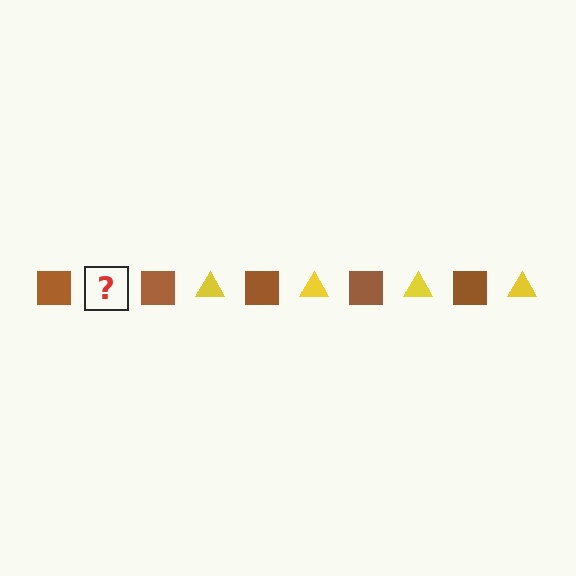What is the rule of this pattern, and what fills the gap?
The rule is that the pattern alternates between brown square and yellow triangle. The gap should be filled with a yellow triangle.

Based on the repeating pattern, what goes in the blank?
The blank should be a yellow triangle.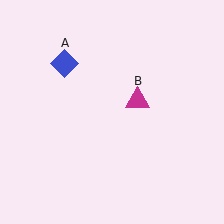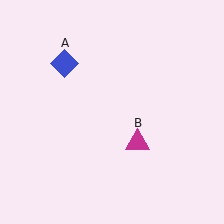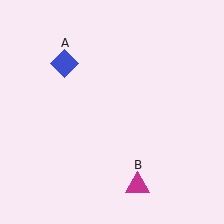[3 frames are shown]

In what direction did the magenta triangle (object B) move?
The magenta triangle (object B) moved down.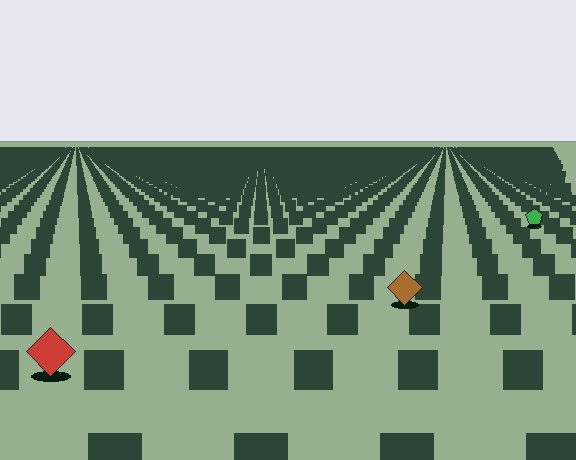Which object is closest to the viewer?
The red diamond is closest. The texture marks near it are larger and more spread out.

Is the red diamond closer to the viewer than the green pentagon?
Yes. The red diamond is closer — you can tell from the texture gradient: the ground texture is coarser near it.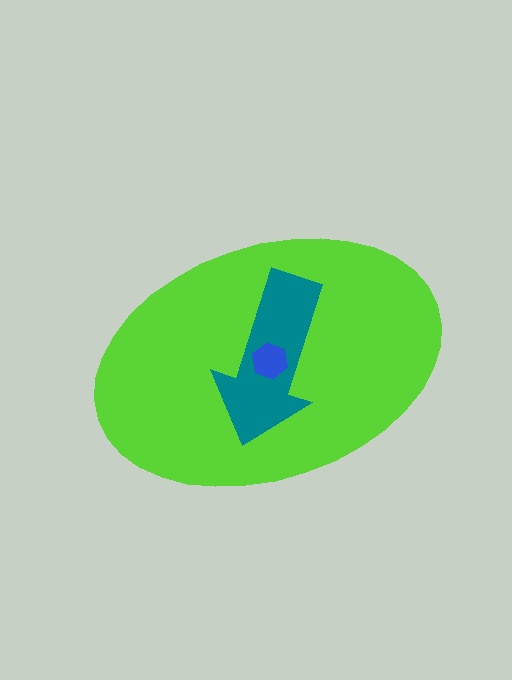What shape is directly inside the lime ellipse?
The teal arrow.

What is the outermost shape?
The lime ellipse.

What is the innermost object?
The blue hexagon.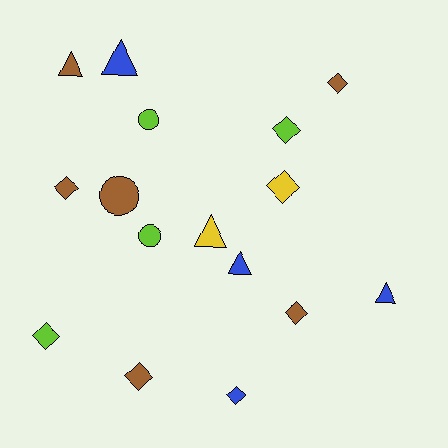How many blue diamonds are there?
There is 1 blue diamond.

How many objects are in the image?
There are 16 objects.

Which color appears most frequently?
Brown, with 6 objects.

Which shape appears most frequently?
Diamond, with 8 objects.